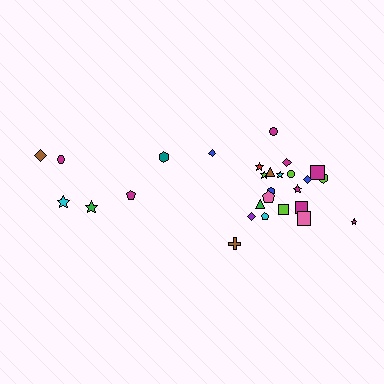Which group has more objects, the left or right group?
The right group.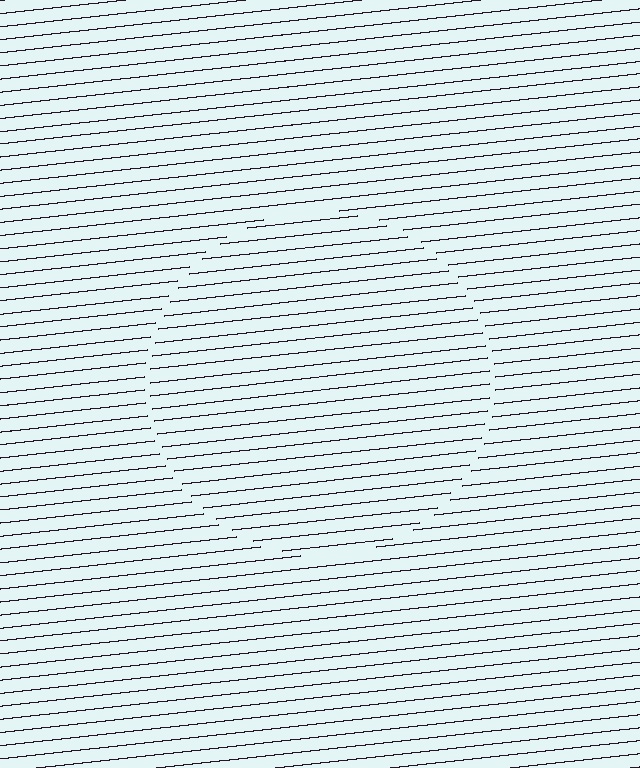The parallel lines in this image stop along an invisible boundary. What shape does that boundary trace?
An illusory circle. The interior of the shape contains the same grating, shifted by half a period — the contour is defined by the phase discontinuity where line-ends from the inner and outer gratings abut.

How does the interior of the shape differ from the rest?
The interior of the shape contains the same grating, shifted by half a period — the contour is defined by the phase discontinuity where line-ends from the inner and outer gratings abut.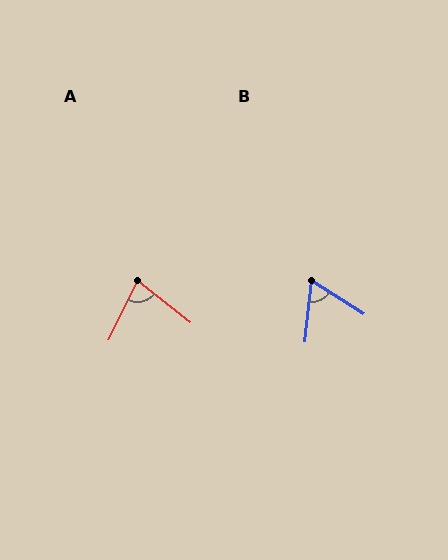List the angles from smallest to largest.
B (63°), A (78°).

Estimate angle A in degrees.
Approximately 78 degrees.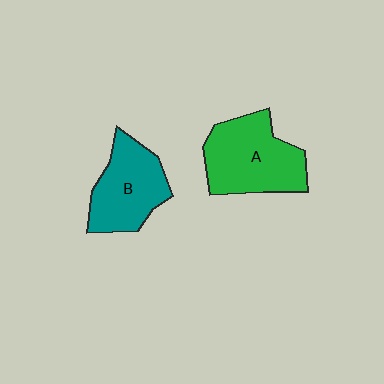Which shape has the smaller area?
Shape B (teal).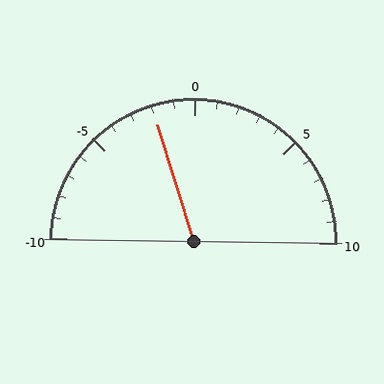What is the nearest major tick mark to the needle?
The nearest major tick mark is 0.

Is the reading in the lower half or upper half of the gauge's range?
The reading is in the lower half of the range (-10 to 10).